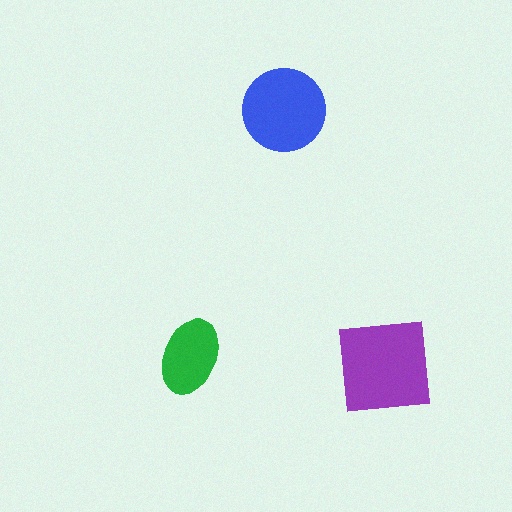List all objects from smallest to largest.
The green ellipse, the blue circle, the purple square.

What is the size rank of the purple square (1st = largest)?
1st.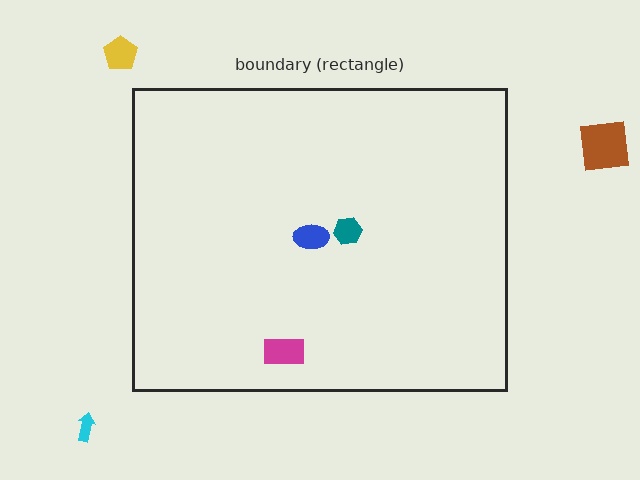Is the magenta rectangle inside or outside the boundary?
Inside.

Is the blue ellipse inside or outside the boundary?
Inside.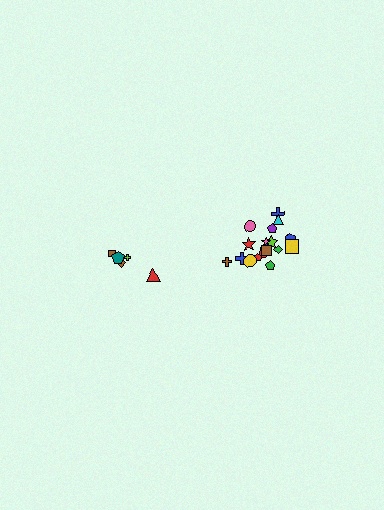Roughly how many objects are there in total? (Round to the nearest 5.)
Roughly 25 objects in total.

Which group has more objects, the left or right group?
The right group.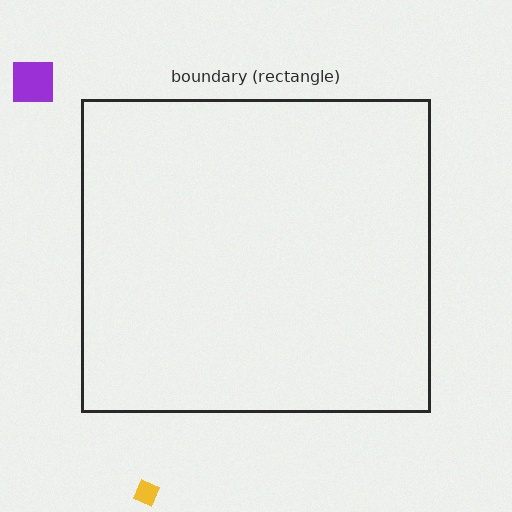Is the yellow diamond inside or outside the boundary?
Outside.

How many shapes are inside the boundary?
0 inside, 2 outside.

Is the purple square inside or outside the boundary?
Outside.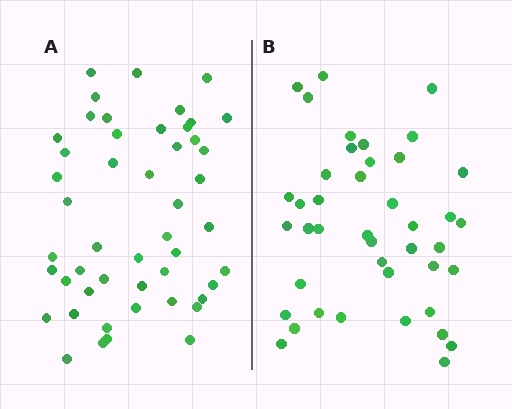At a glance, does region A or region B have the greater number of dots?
Region A (the left region) has more dots.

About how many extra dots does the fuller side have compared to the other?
Region A has roughly 8 or so more dots than region B.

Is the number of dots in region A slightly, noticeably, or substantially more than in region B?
Region A has only slightly more — the two regions are fairly close. The ratio is roughly 1.2 to 1.